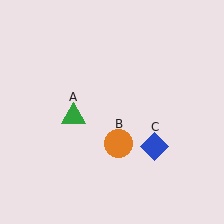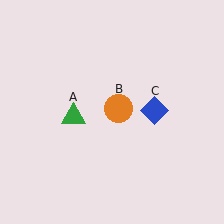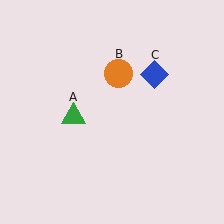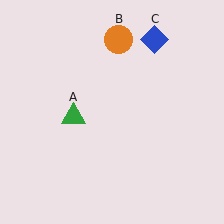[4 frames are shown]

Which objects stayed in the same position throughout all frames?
Green triangle (object A) remained stationary.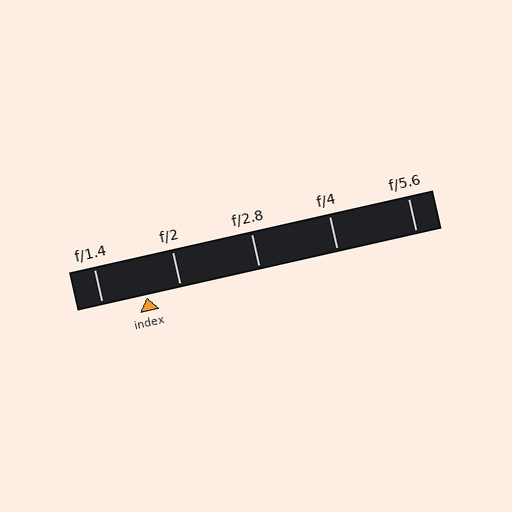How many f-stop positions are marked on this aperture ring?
There are 5 f-stop positions marked.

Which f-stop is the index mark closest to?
The index mark is closest to f/2.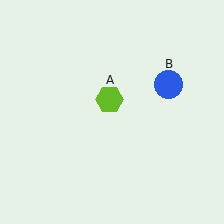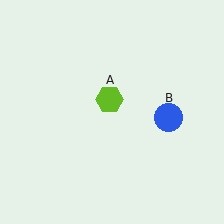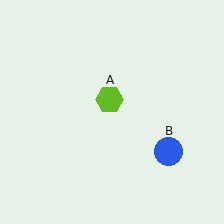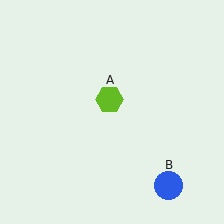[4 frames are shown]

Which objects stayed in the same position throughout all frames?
Lime hexagon (object A) remained stationary.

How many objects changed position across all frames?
1 object changed position: blue circle (object B).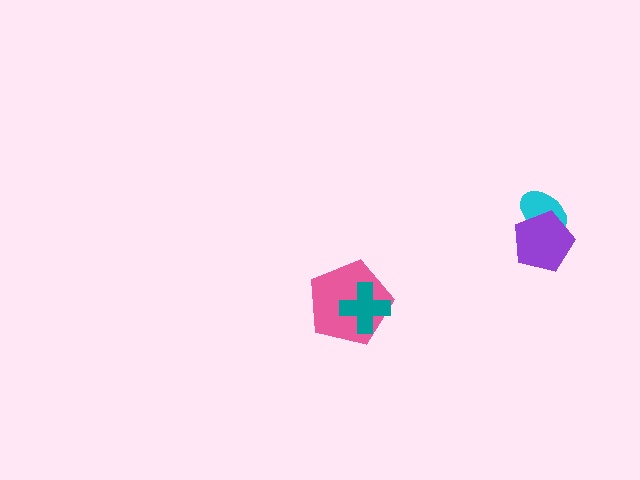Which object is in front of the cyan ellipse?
The purple pentagon is in front of the cyan ellipse.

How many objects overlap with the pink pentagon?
1 object overlaps with the pink pentagon.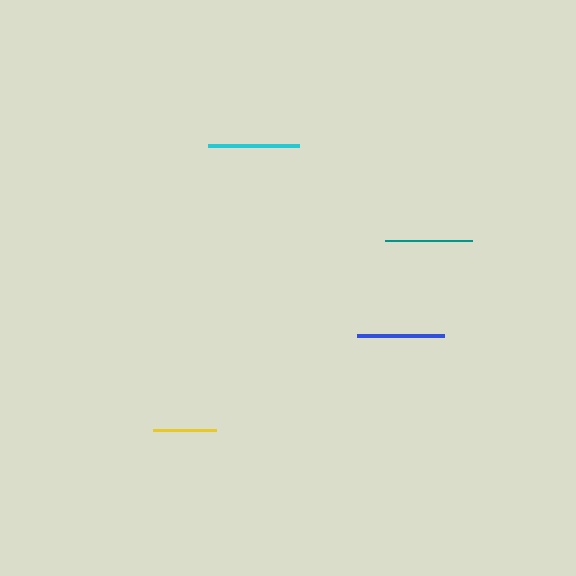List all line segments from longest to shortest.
From longest to shortest: cyan, teal, blue, yellow.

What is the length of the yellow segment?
The yellow segment is approximately 63 pixels long.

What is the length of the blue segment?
The blue segment is approximately 87 pixels long.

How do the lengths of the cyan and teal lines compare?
The cyan and teal lines are approximately the same length.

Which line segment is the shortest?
The yellow line is the shortest at approximately 63 pixels.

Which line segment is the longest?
The cyan line is the longest at approximately 90 pixels.